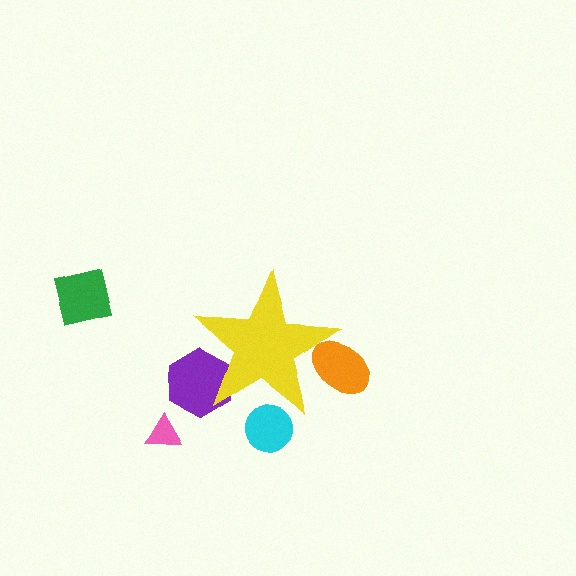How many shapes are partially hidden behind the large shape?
3 shapes are partially hidden.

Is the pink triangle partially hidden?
No, the pink triangle is fully visible.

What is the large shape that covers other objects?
A yellow star.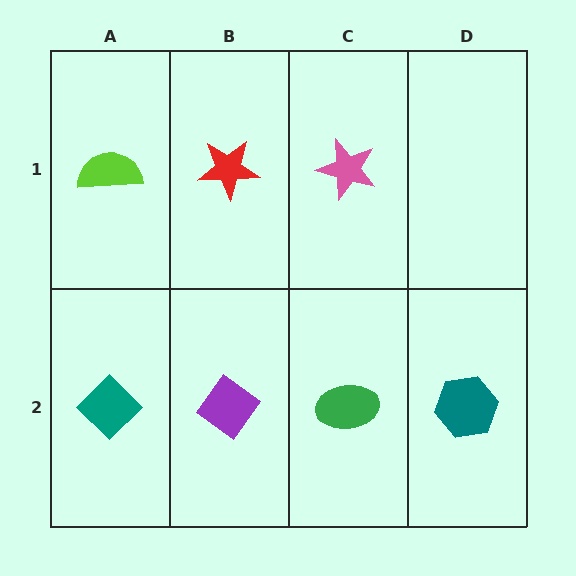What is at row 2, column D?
A teal hexagon.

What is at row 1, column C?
A pink star.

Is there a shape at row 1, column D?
No, that cell is empty.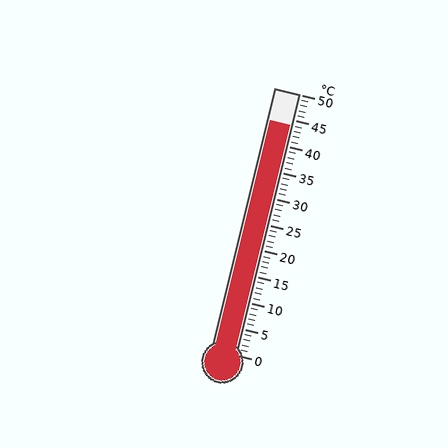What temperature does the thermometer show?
The thermometer shows approximately 44°C.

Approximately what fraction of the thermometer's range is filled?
The thermometer is filled to approximately 90% of its range.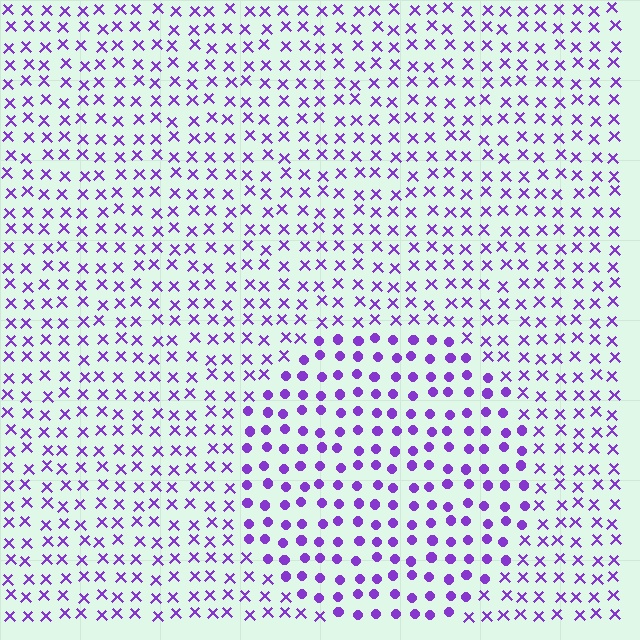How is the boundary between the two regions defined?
The boundary is defined by a change in element shape: circles inside vs. X marks outside. All elements share the same color and spacing.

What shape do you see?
I see a circle.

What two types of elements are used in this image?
The image uses circles inside the circle region and X marks outside it.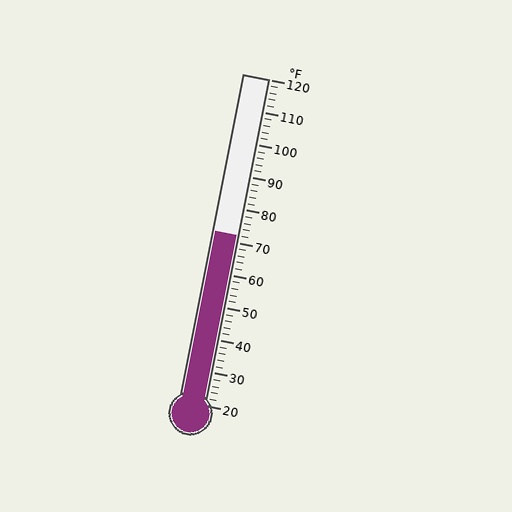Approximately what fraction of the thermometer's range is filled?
The thermometer is filled to approximately 50% of its range.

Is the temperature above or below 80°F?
The temperature is below 80°F.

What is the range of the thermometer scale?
The thermometer scale ranges from 20°F to 120°F.